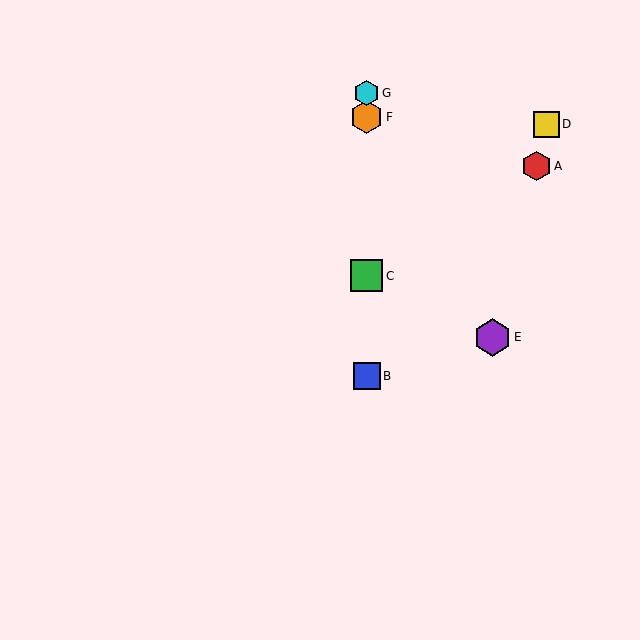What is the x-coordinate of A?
Object A is at x≈537.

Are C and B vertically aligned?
Yes, both are at x≈367.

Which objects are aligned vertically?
Objects B, C, F, G are aligned vertically.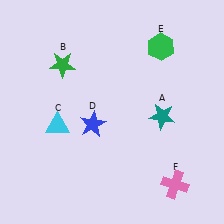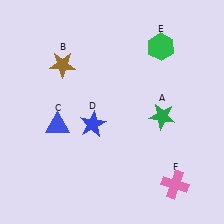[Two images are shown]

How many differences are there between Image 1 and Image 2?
There are 3 differences between the two images.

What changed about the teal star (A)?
In Image 1, A is teal. In Image 2, it changed to green.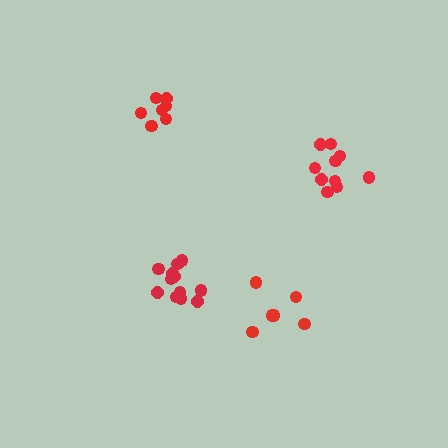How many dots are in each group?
Group 1: 7 dots, Group 2: 6 dots, Group 3: 12 dots, Group 4: 11 dots (36 total).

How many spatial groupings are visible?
There are 4 spatial groupings.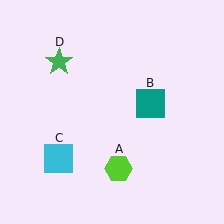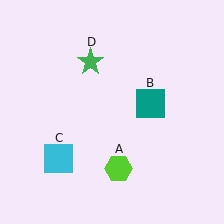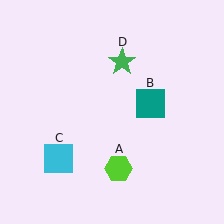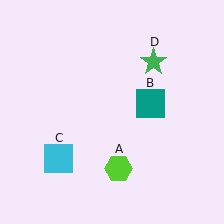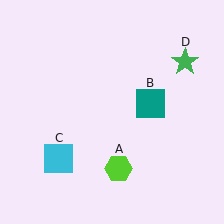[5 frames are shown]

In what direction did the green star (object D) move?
The green star (object D) moved right.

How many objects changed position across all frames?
1 object changed position: green star (object D).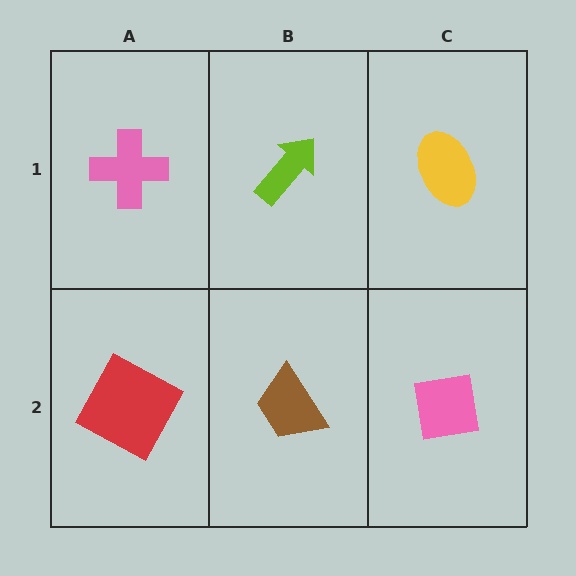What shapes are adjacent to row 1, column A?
A red square (row 2, column A), a lime arrow (row 1, column B).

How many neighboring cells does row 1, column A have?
2.